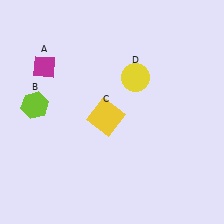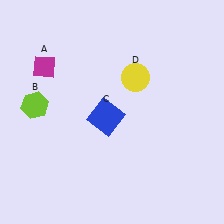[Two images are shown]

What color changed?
The square (C) changed from yellow in Image 1 to blue in Image 2.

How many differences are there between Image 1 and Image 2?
There is 1 difference between the two images.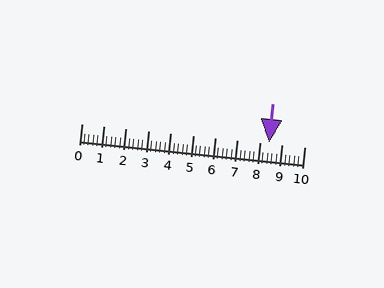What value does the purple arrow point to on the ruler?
The purple arrow points to approximately 8.4.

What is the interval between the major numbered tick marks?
The major tick marks are spaced 1 units apart.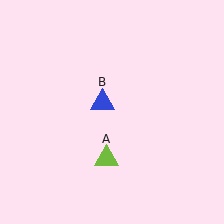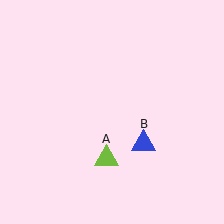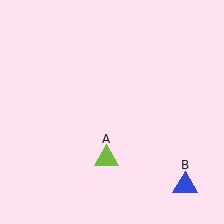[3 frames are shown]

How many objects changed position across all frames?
1 object changed position: blue triangle (object B).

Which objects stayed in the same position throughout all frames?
Lime triangle (object A) remained stationary.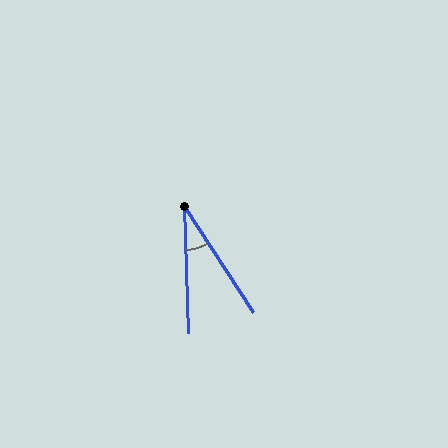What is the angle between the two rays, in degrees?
Approximately 31 degrees.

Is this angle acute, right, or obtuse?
It is acute.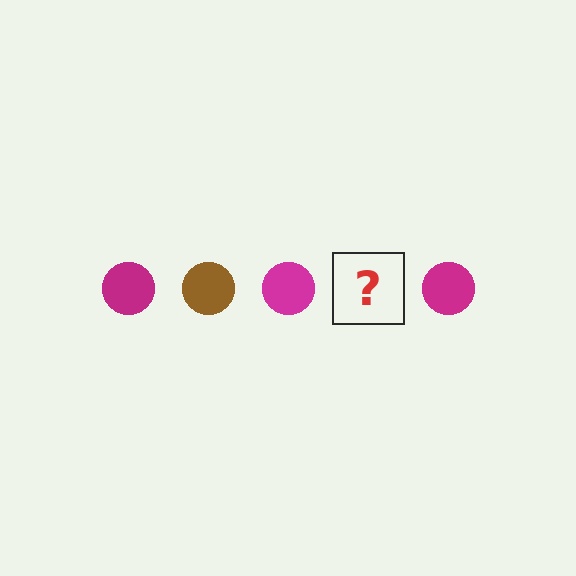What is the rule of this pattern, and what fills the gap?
The rule is that the pattern cycles through magenta, brown circles. The gap should be filled with a brown circle.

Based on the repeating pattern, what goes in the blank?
The blank should be a brown circle.